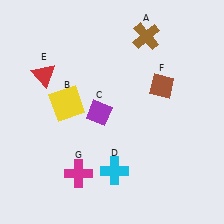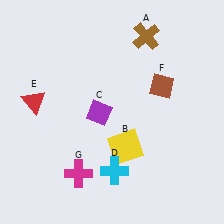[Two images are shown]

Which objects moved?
The objects that moved are: the yellow square (B), the red triangle (E).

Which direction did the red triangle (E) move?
The red triangle (E) moved down.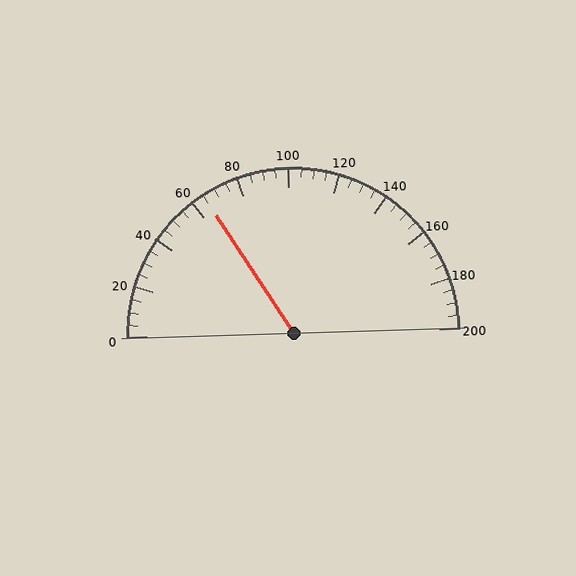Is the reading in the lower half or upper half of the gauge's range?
The reading is in the lower half of the range (0 to 200).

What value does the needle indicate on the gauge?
The needle indicates approximately 65.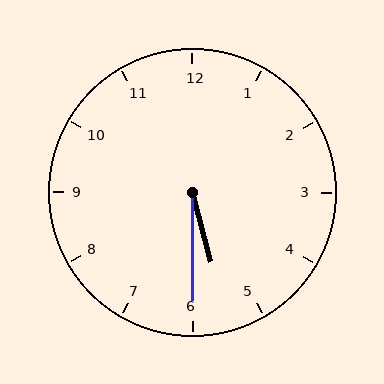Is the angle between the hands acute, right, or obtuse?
It is acute.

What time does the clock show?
5:30.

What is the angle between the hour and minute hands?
Approximately 15 degrees.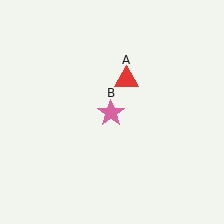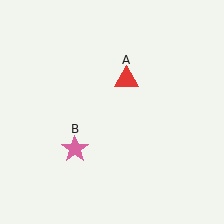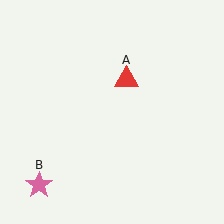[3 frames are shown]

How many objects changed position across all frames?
1 object changed position: pink star (object B).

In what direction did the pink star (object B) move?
The pink star (object B) moved down and to the left.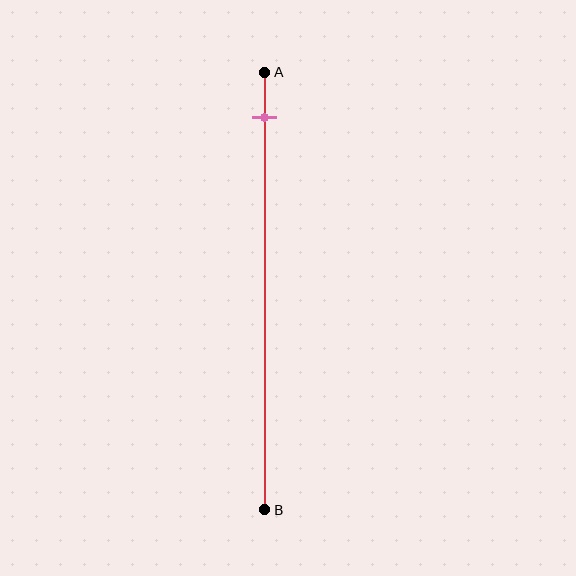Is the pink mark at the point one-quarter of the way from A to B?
No, the mark is at about 10% from A, not at the 25% one-quarter point.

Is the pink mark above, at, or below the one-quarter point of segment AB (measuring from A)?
The pink mark is above the one-quarter point of segment AB.